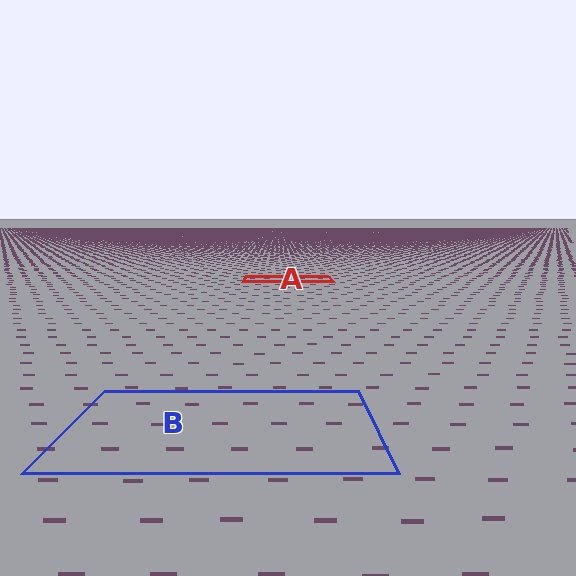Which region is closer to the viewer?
Region B is closer. The texture elements there are larger and more spread out.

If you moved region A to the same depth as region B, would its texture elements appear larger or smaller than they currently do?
They would appear larger. At a closer depth, the same texture elements are projected at a bigger on-screen size.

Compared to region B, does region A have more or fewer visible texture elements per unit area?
Region A has more texture elements per unit area — they are packed more densely because it is farther away.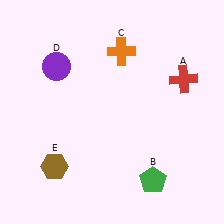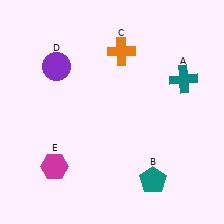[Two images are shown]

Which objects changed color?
A changed from red to teal. B changed from green to teal. E changed from brown to magenta.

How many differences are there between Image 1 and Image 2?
There are 3 differences between the two images.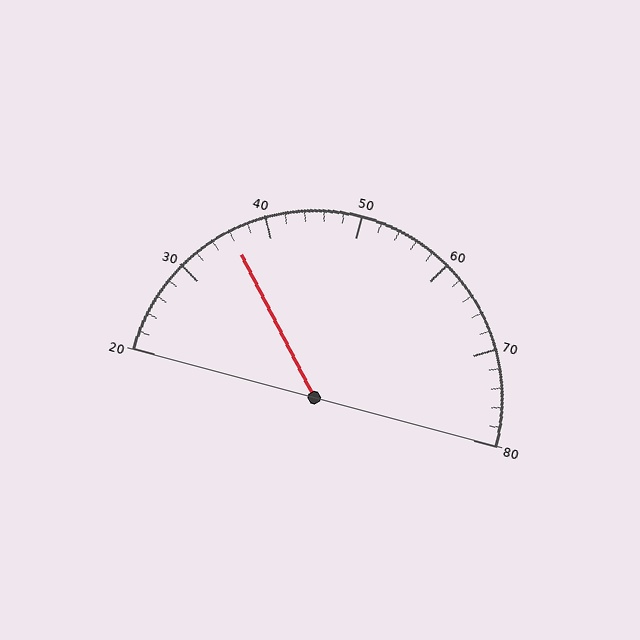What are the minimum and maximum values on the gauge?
The gauge ranges from 20 to 80.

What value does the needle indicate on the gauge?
The needle indicates approximately 36.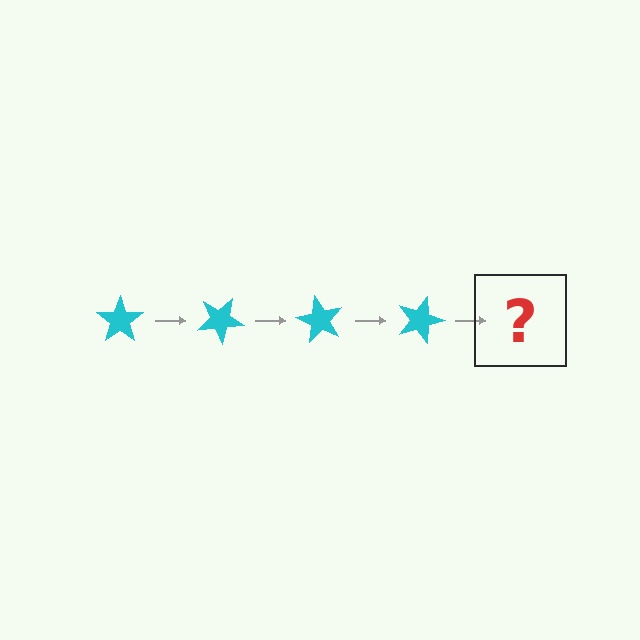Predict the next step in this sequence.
The next step is a cyan star rotated 120 degrees.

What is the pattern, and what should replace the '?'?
The pattern is that the star rotates 30 degrees each step. The '?' should be a cyan star rotated 120 degrees.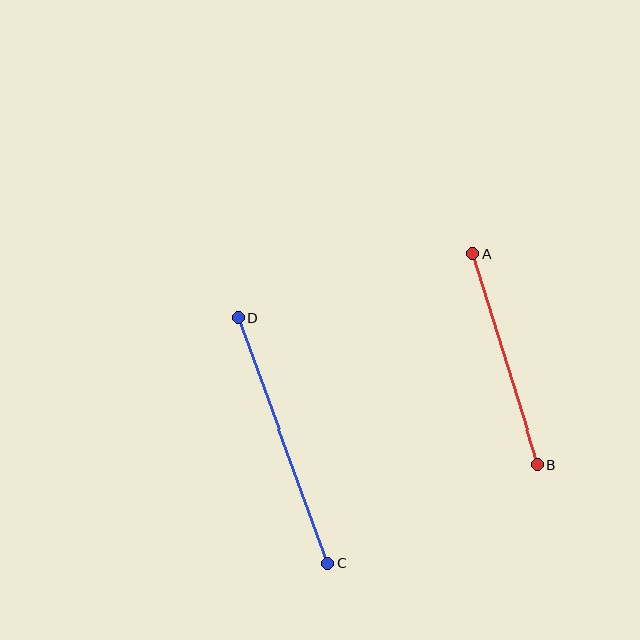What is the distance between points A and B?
The distance is approximately 221 pixels.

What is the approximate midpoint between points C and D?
The midpoint is at approximately (283, 440) pixels.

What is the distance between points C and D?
The distance is approximately 261 pixels.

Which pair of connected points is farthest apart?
Points C and D are farthest apart.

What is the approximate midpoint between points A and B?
The midpoint is at approximately (505, 359) pixels.